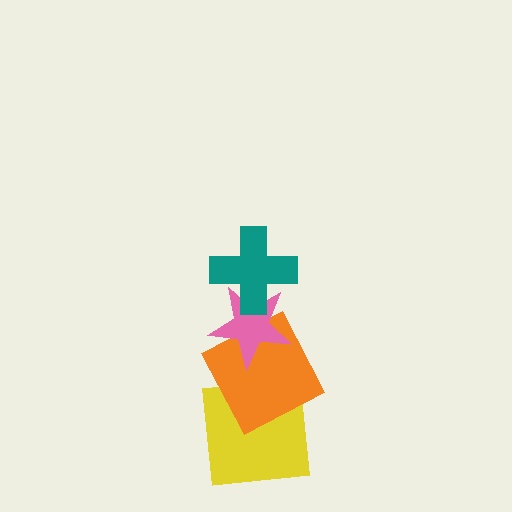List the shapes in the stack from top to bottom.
From top to bottom: the teal cross, the pink star, the orange square, the yellow square.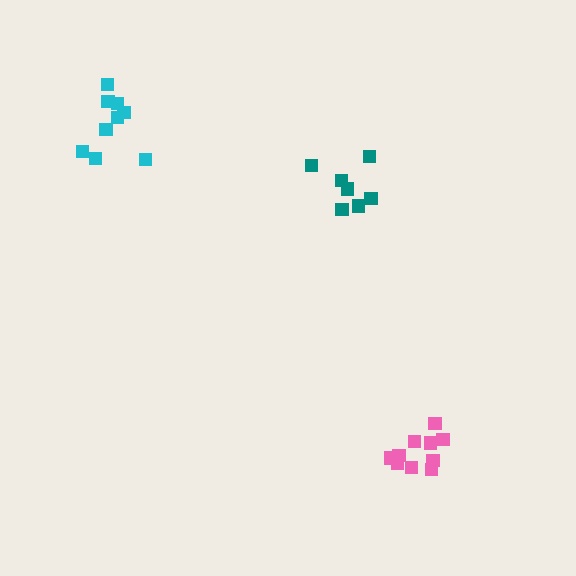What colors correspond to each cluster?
The clusters are colored: teal, pink, cyan.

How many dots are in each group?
Group 1: 7 dots, Group 2: 10 dots, Group 3: 9 dots (26 total).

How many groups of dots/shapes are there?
There are 3 groups.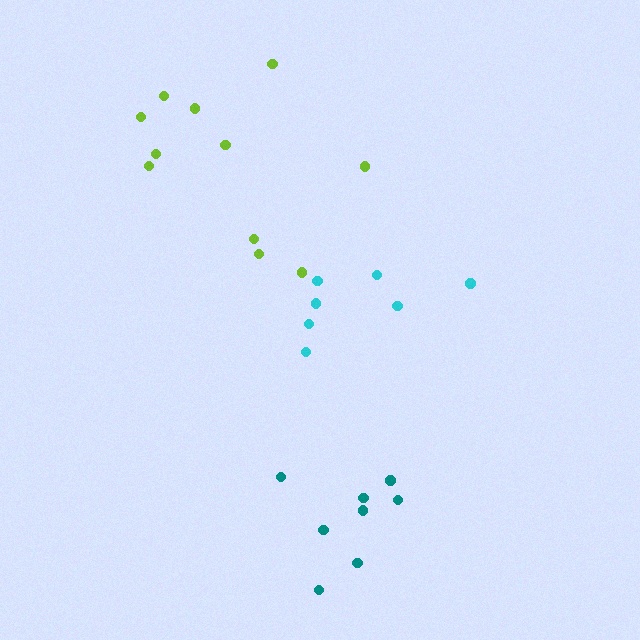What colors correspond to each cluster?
The clusters are colored: teal, lime, cyan.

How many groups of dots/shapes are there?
There are 3 groups.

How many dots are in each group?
Group 1: 8 dots, Group 2: 11 dots, Group 3: 7 dots (26 total).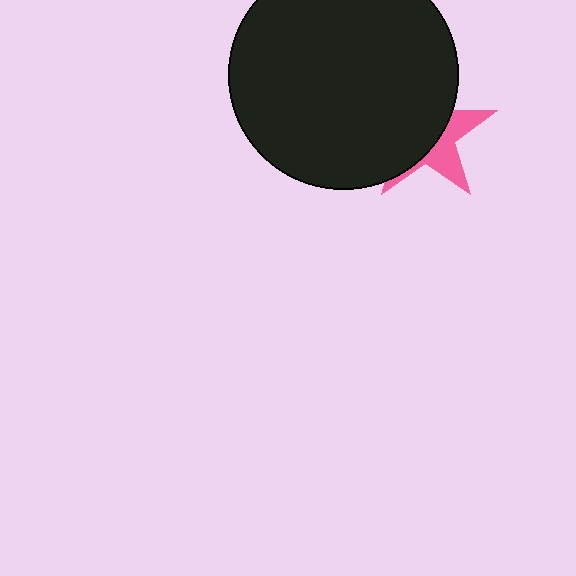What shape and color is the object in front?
The object in front is a black circle.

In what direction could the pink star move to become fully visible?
The pink star could move right. That would shift it out from behind the black circle entirely.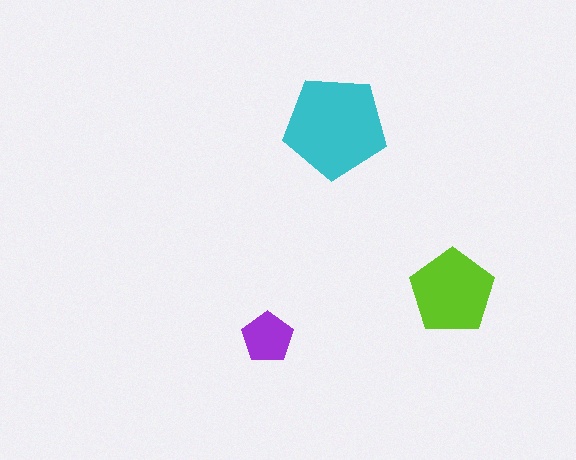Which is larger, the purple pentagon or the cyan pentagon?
The cyan one.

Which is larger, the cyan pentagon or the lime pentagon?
The cyan one.